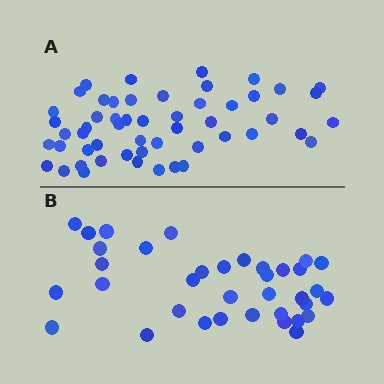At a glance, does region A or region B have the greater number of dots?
Region A (the top region) has more dots.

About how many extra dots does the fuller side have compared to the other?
Region A has approximately 15 more dots than region B.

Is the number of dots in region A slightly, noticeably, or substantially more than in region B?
Region A has substantially more. The ratio is roughly 1.5 to 1.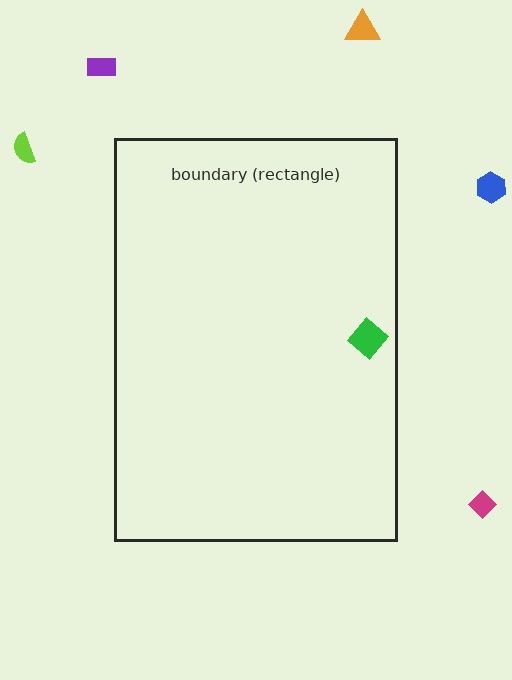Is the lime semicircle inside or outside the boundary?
Outside.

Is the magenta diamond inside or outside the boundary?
Outside.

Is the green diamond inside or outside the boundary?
Inside.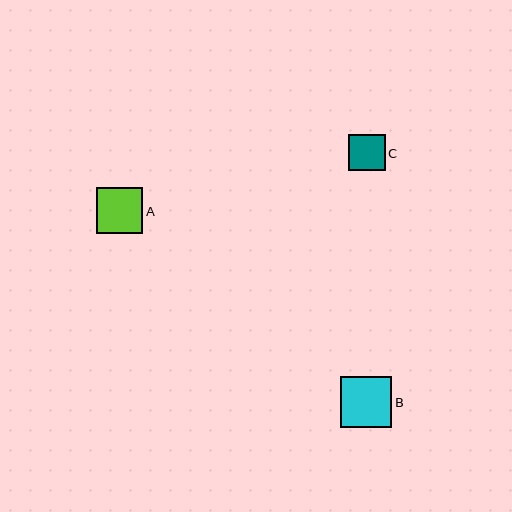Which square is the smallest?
Square C is the smallest with a size of approximately 36 pixels.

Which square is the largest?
Square B is the largest with a size of approximately 51 pixels.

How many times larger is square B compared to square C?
Square B is approximately 1.4 times the size of square C.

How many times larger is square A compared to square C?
Square A is approximately 1.3 times the size of square C.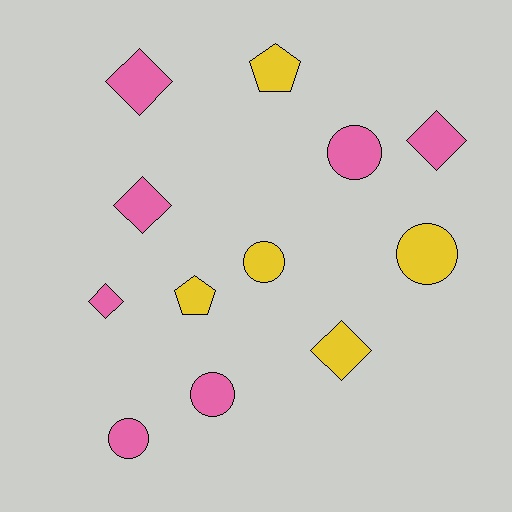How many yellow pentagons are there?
There are 2 yellow pentagons.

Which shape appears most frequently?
Diamond, with 5 objects.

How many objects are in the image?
There are 12 objects.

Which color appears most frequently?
Pink, with 7 objects.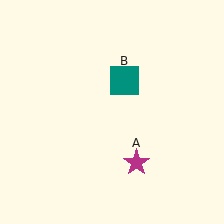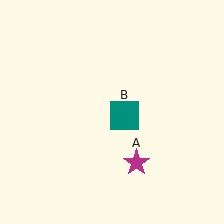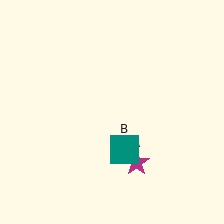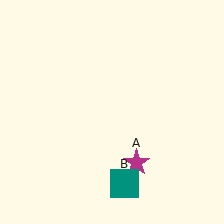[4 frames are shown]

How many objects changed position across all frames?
1 object changed position: teal square (object B).